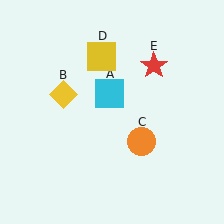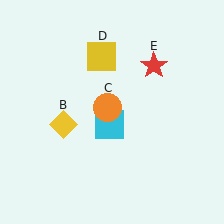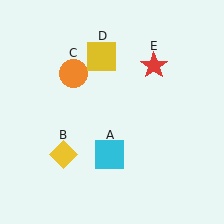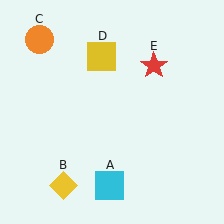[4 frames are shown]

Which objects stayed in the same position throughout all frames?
Yellow square (object D) and red star (object E) remained stationary.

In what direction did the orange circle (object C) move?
The orange circle (object C) moved up and to the left.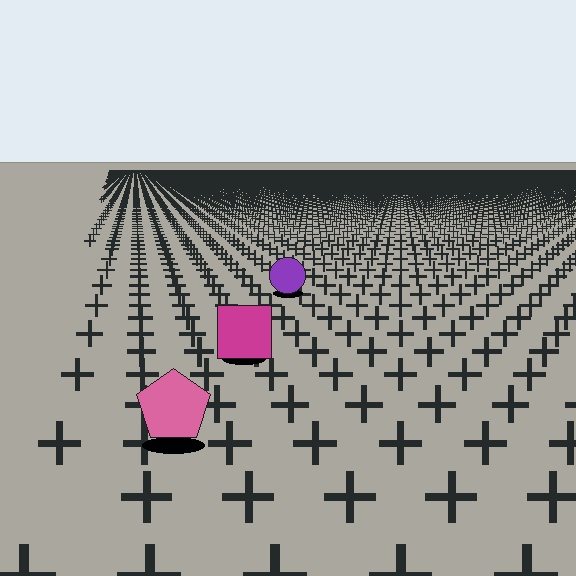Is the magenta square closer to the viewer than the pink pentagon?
No. The pink pentagon is closer — you can tell from the texture gradient: the ground texture is coarser near it.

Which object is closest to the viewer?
The pink pentagon is closest. The texture marks near it are larger and more spread out.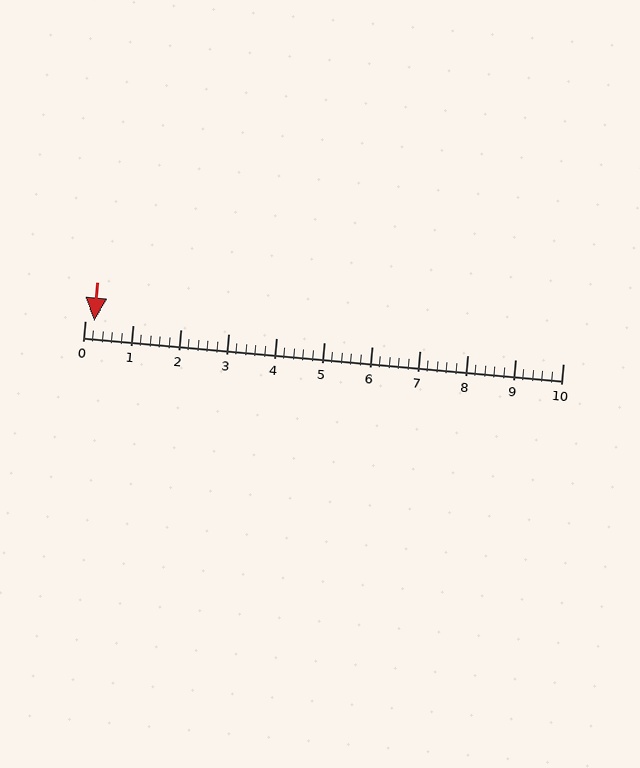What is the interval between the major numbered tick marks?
The major tick marks are spaced 1 units apart.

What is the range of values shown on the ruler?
The ruler shows values from 0 to 10.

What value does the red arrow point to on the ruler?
The red arrow points to approximately 0.2.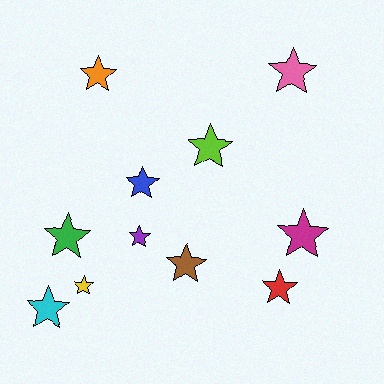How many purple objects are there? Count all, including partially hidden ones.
There is 1 purple object.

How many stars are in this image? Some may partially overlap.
There are 11 stars.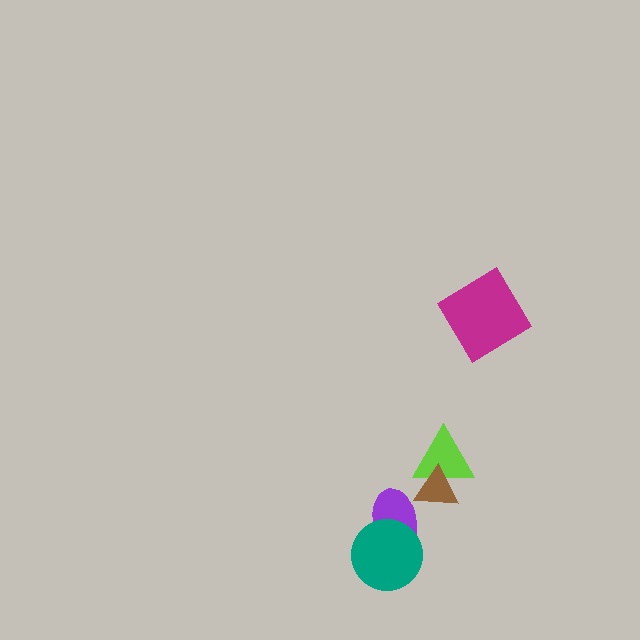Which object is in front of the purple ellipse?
The teal circle is in front of the purple ellipse.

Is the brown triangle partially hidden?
Yes, it is partially covered by another shape.